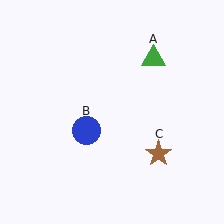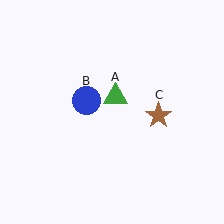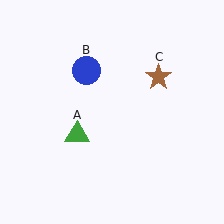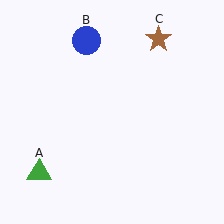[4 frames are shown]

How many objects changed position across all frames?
3 objects changed position: green triangle (object A), blue circle (object B), brown star (object C).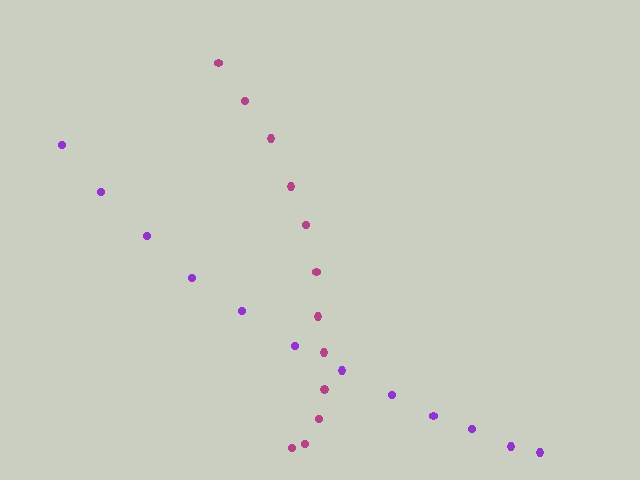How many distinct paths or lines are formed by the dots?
There are 2 distinct paths.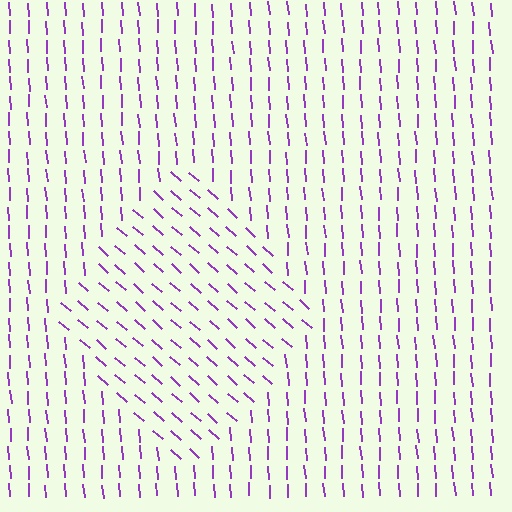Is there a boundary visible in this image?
Yes, there is a texture boundary formed by a change in line orientation.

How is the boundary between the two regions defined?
The boundary is defined purely by a change in line orientation (approximately 45 degrees difference). All lines are the same color and thickness.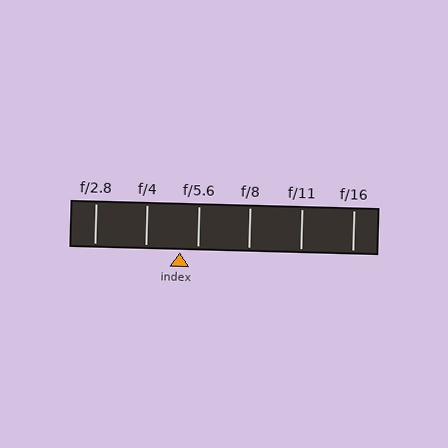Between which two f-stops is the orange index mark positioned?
The index mark is between f/4 and f/5.6.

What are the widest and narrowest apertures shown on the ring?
The widest aperture shown is f/2.8 and the narrowest is f/16.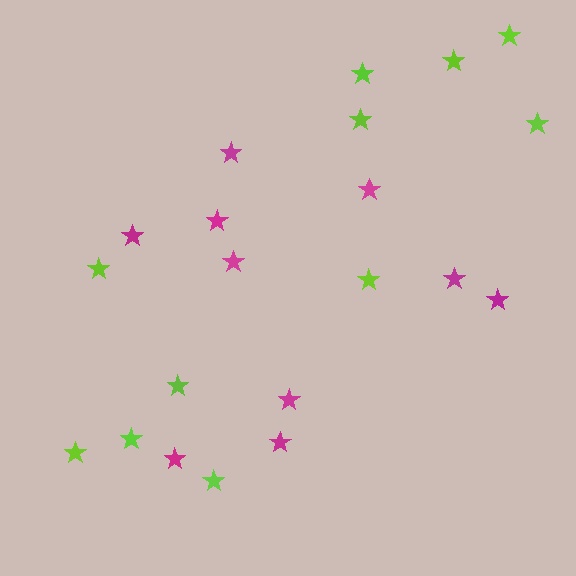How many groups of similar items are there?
There are 2 groups: one group of lime stars (11) and one group of magenta stars (10).